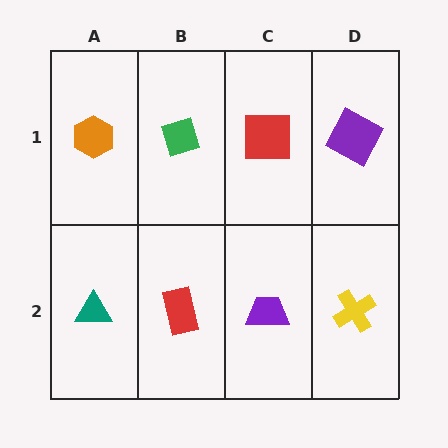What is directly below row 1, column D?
A yellow cross.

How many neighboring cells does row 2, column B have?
3.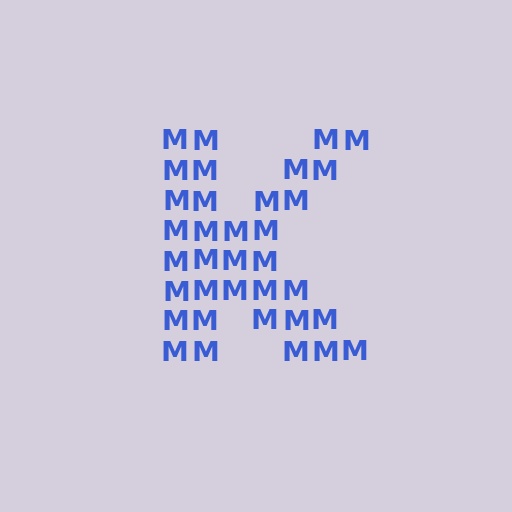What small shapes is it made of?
It is made of small letter M's.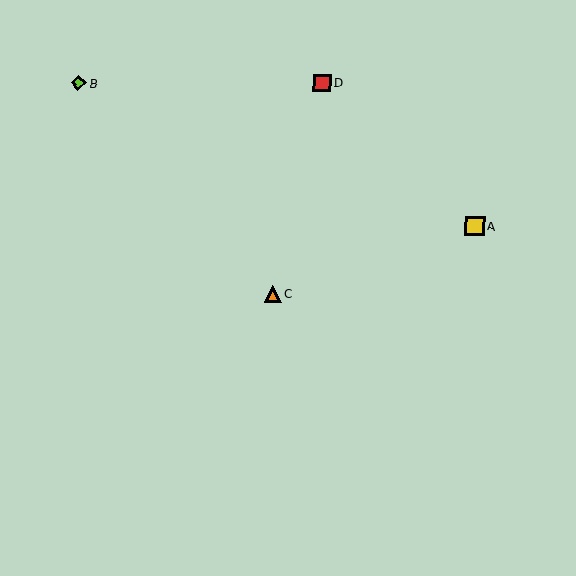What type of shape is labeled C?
Shape C is an orange triangle.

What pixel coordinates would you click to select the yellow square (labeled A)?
Click at (475, 227) to select the yellow square A.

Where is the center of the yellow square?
The center of the yellow square is at (475, 227).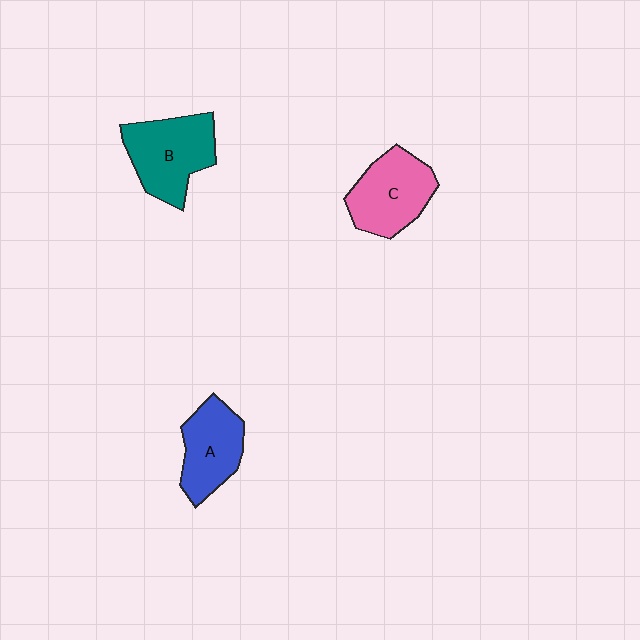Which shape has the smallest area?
Shape A (blue).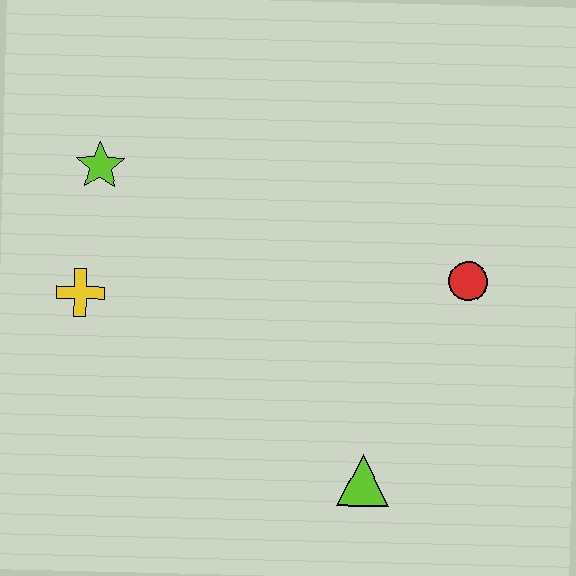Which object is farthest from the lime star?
The lime triangle is farthest from the lime star.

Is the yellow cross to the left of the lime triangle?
Yes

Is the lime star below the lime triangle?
No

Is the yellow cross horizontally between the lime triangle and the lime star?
No